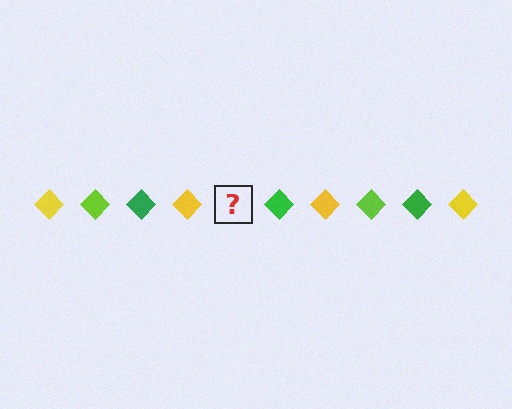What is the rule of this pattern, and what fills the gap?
The rule is that the pattern cycles through yellow, lime, green diamonds. The gap should be filled with a lime diamond.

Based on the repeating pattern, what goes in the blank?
The blank should be a lime diamond.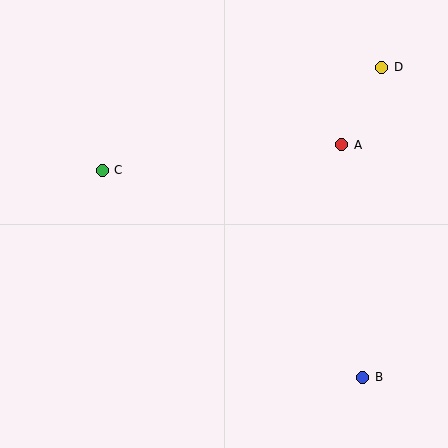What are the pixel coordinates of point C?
Point C is at (102, 170).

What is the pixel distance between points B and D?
The distance between B and D is 310 pixels.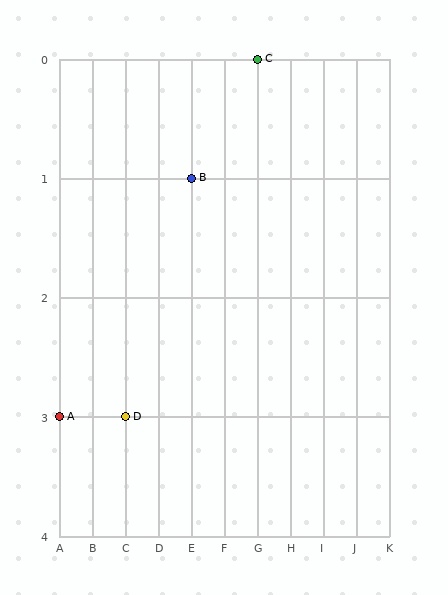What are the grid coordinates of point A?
Point A is at grid coordinates (A, 3).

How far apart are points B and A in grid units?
Points B and A are 4 columns and 2 rows apart (about 4.5 grid units diagonally).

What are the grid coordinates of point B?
Point B is at grid coordinates (E, 1).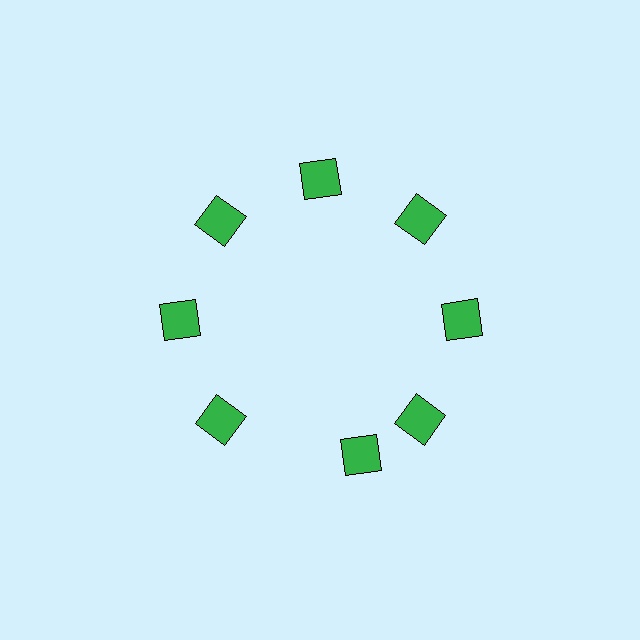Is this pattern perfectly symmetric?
No. The 8 green squares are arranged in a ring, but one element near the 6 o'clock position is rotated out of alignment along the ring, breaking the 8-fold rotational symmetry.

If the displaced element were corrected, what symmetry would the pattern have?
It would have 8-fold rotational symmetry — the pattern would map onto itself every 45 degrees.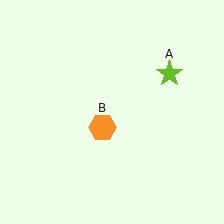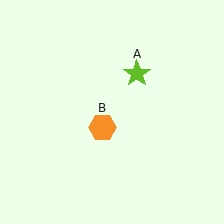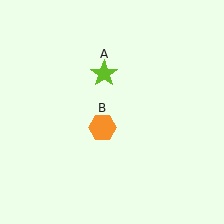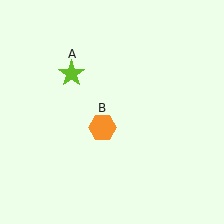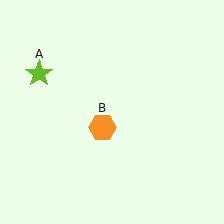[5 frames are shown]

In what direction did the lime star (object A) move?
The lime star (object A) moved left.